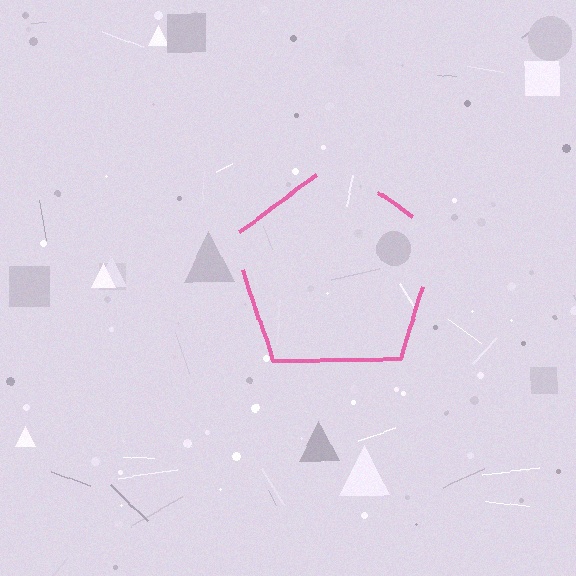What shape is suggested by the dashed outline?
The dashed outline suggests a pentagon.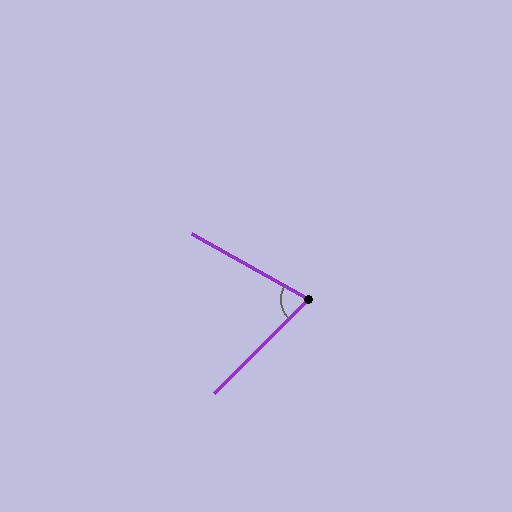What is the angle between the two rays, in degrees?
Approximately 74 degrees.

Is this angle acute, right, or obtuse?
It is acute.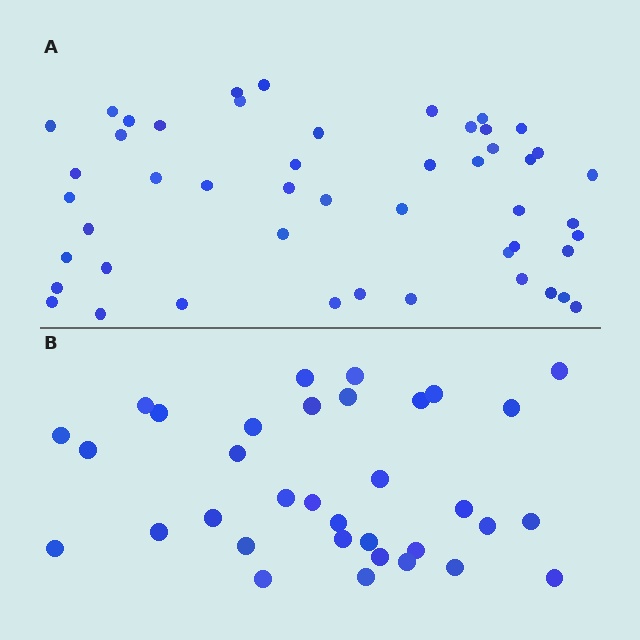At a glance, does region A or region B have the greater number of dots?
Region A (the top region) has more dots.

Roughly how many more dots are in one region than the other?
Region A has approximately 15 more dots than region B.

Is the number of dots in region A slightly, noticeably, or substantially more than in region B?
Region A has noticeably more, but not dramatically so. The ratio is roughly 1.4 to 1.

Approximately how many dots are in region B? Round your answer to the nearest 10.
About 30 dots. (The exact count is 34, which rounds to 30.)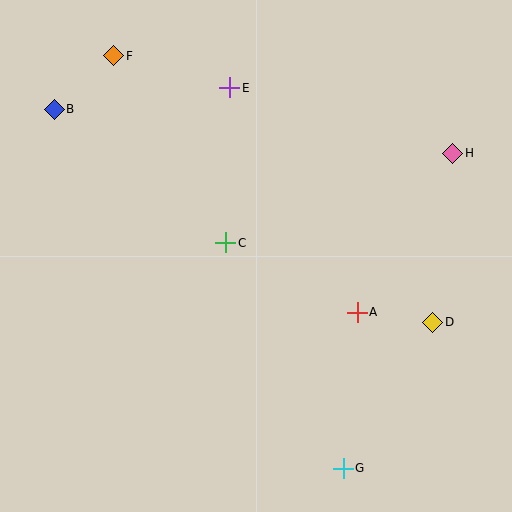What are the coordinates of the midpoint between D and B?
The midpoint between D and B is at (244, 216).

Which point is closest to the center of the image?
Point C at (226, 243) is closest to the center.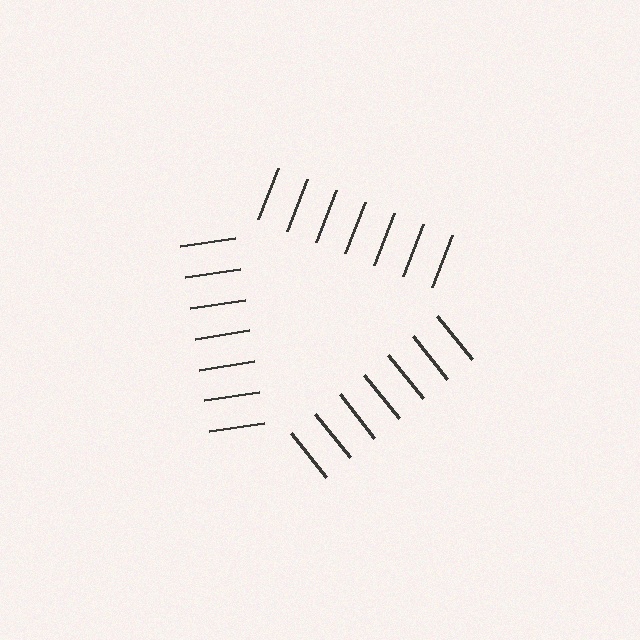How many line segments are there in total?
21 — 7 along each of the 3 edges.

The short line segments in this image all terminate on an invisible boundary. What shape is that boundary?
An illusory triangle — the line segments terminate on its edges but no continuous stroke is drawn.